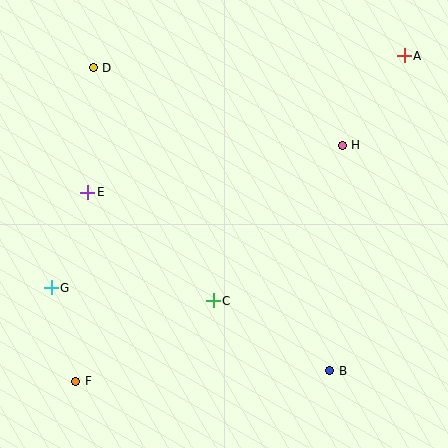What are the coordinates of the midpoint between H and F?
The midpoint between H and F is at (209, 263).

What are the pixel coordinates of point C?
Point C is at (213, 301).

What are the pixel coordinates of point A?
Point A is at (404, 56).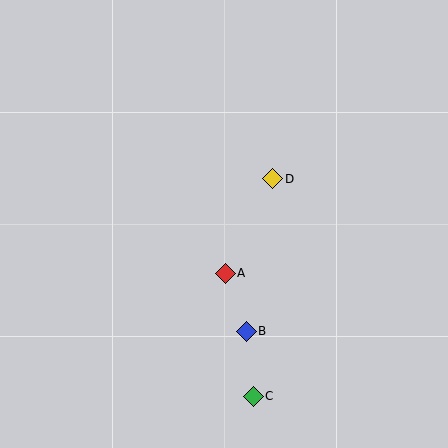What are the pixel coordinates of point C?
Point C is at (253, 396).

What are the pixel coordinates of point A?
Point A is at (225, 273).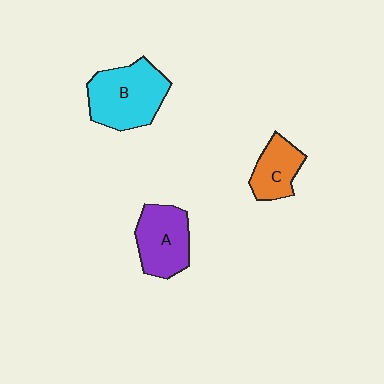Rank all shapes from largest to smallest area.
From largest to smallest: B (cyan), A (purple), C (orange).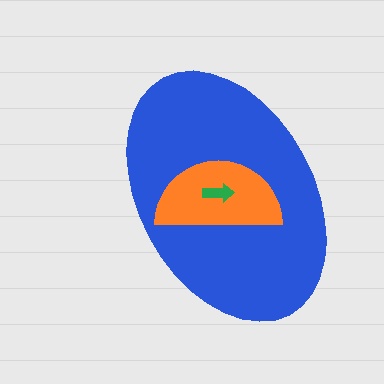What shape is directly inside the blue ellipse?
The orange semicircle.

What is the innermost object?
The green arrow.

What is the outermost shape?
The blue ellipse.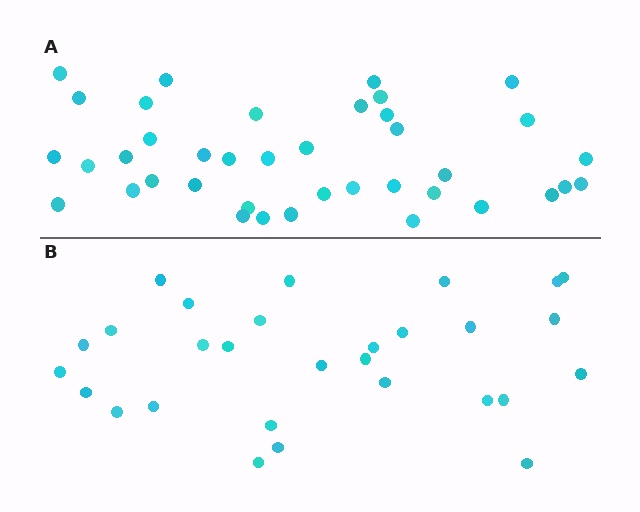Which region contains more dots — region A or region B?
Region A (the top region) has more dots.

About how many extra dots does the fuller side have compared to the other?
Region A has roughly 10 or so more dots than region B.